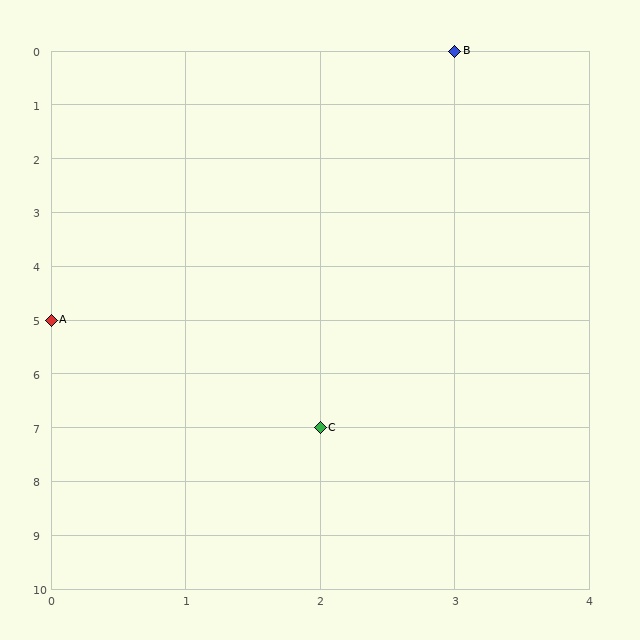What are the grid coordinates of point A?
Point A is at grid coordinates (0, 5).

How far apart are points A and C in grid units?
Points A and C are 2 columns and 2 rows apart (about 2.8 grid units diagonally).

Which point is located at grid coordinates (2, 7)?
Point C is at (2, 7).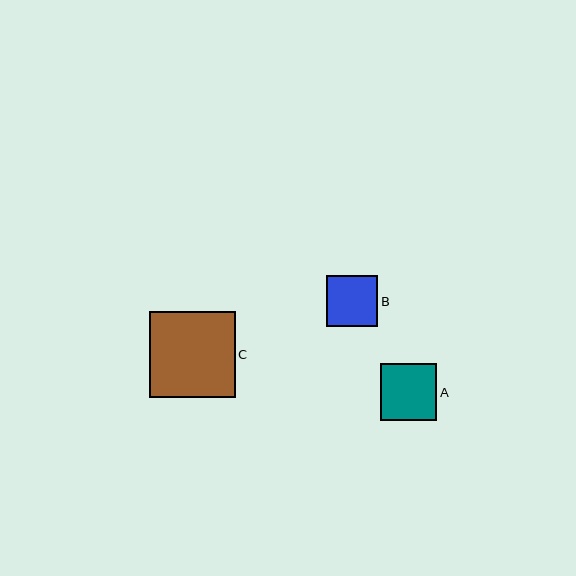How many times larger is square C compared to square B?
Square C is approximately 1.7 times the size of square B.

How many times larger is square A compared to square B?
Square A is approximately 1.1 times the size of square B.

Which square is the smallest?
Square B is the smallest with a size of approximately 51 pixels.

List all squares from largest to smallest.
From largest to smallest: C, A, B.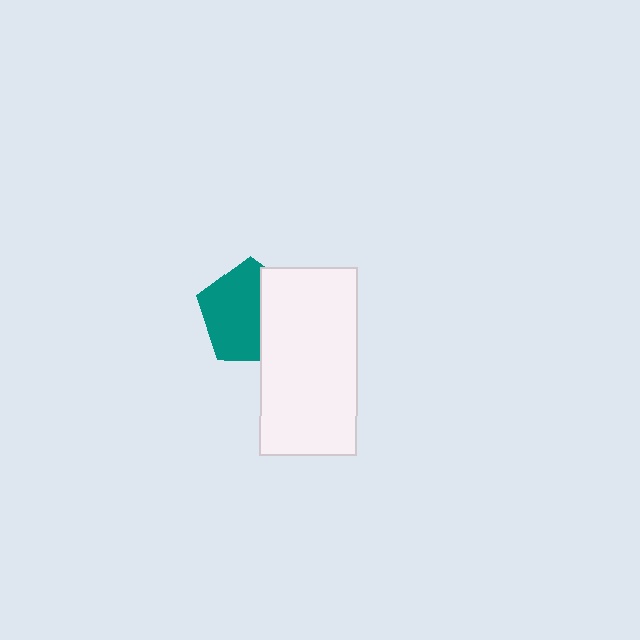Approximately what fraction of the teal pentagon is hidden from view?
Roughly 39% of the teal pentagon is hidden behind the white rectangle.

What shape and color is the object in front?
The object in front is a white rectangle.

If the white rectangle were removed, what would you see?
You would see the complete teal pentagon.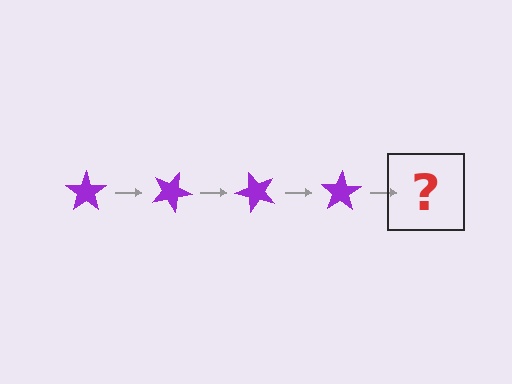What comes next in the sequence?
The next element should be a purple star rotated 100 degrees.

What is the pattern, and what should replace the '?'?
The pattern is that the star rotates 25 degrees each step. The '?' should be a purple star rotated 100 degrees.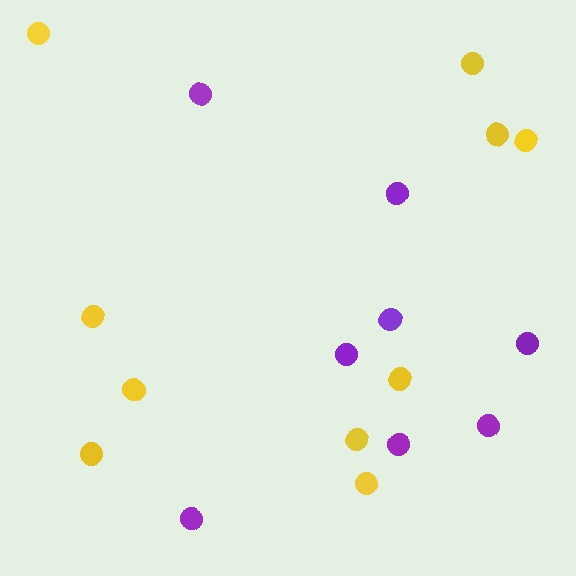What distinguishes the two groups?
There are 2 groups: one group of purple circles (8) and one group of yellow circles (10).